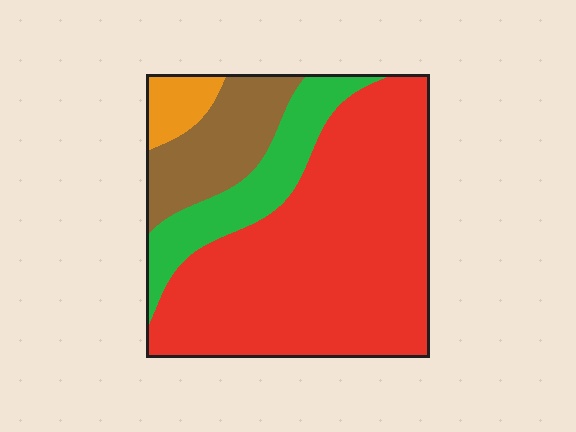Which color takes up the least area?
Orange, at roughly 5%.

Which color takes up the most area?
Red, at roughly 65%.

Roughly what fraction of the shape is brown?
Brown covers 15% of the shape.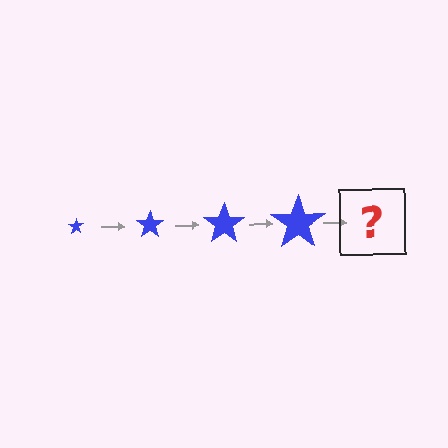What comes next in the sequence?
The next element should be a blue star, larger than the previous one.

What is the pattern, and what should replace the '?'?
The pattern is that the star gets progressively larger each step. The '?' should be a blue star, larger than the previous one.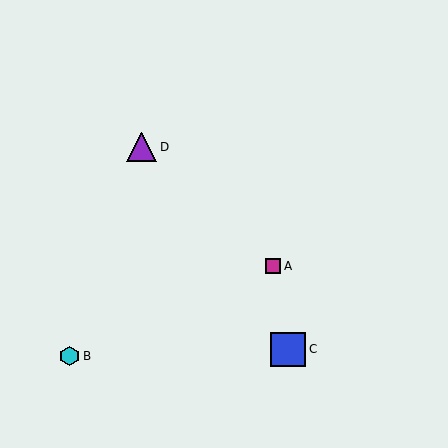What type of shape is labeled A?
Shape A is a magenta square.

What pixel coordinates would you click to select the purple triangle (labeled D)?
Click at (142, 147) to select the purple triangle D.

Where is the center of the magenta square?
The center of the magenta square is at (273, 266).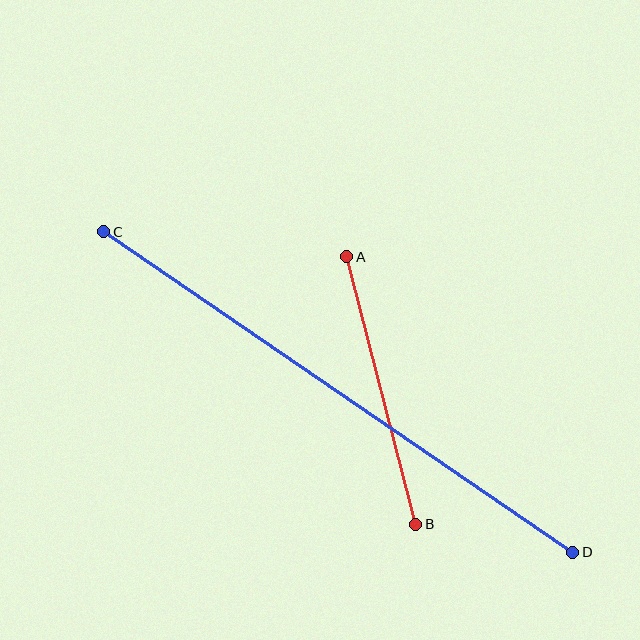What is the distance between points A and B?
The distance is approximately 276 pixels.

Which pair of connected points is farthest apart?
Points C and D are farthest apart.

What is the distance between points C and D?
The distance is approximately 568 pixels.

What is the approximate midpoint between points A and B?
The midpoint is at approximately (381, 391) pixels.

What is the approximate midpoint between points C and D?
The midpoint is at approximately (338, 392) pixels.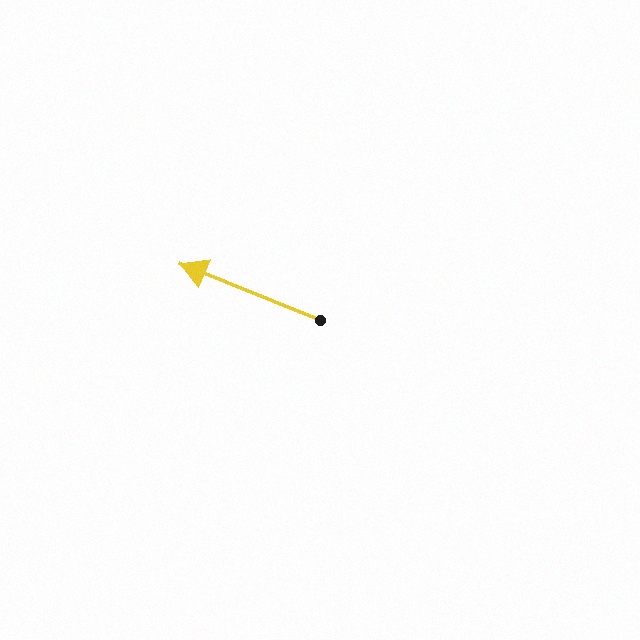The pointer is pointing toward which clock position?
Roughly 10 o'clock.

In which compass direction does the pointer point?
West.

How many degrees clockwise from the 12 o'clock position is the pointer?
Approximately 292 degrees.